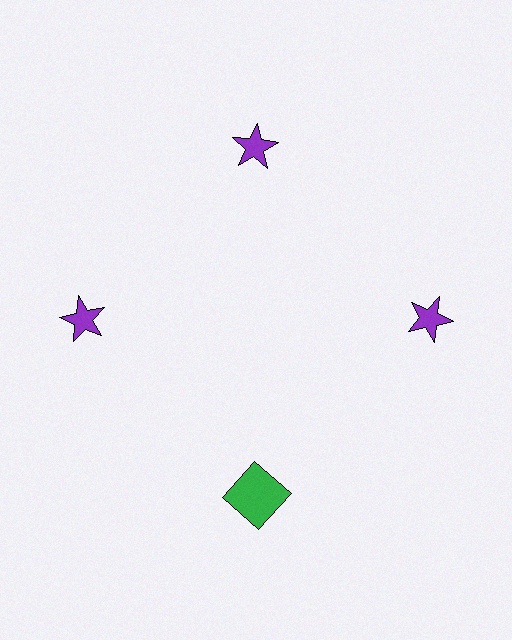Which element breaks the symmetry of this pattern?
The green square at roughly the 6 o'clock position breaks the symmetry. All other shapes are purple stars.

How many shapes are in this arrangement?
There are 4 shapes arranged in a ring pattern.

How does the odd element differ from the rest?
It differs in both color (green instead of purple) and shape (square instead of star).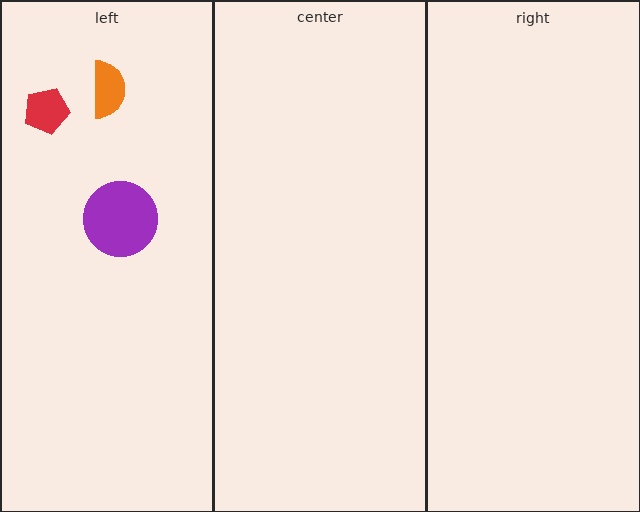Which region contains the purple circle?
The left region.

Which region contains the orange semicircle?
The left region.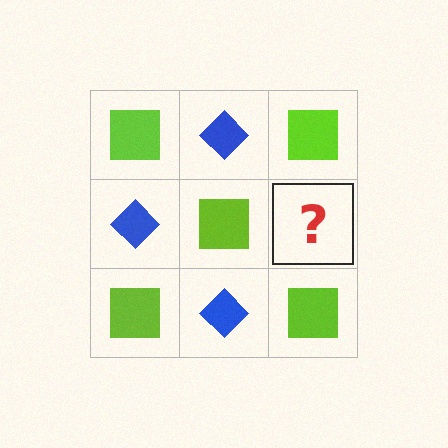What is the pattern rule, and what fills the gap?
The rule is that it alternates lime square and blue diamond in a checkerboard pattern. The gap should be filled with a blue diamond.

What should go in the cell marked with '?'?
The missing cell should contain a blue diamond.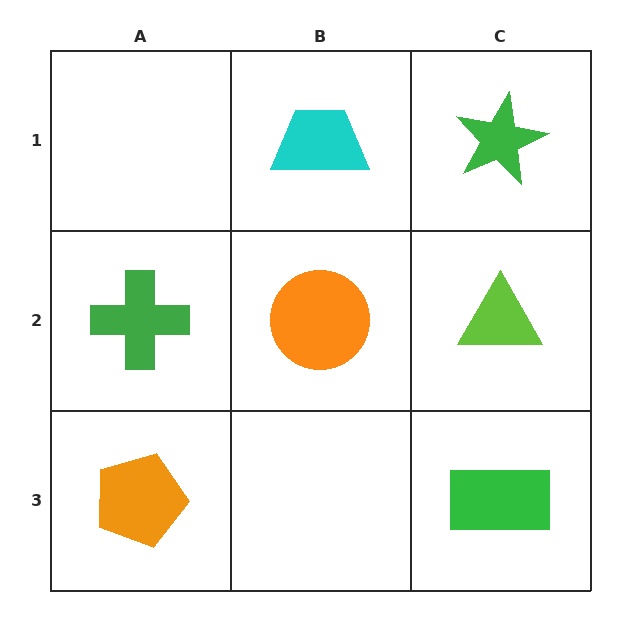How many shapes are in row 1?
2 shapes.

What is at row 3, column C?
A green rectangle.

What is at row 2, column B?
An orange circle.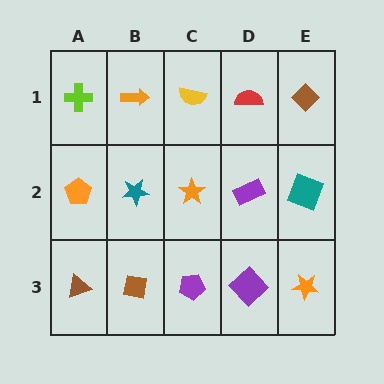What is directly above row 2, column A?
A lime cross.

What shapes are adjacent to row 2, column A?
A lime cross (row 1, column A), a brown triangle (row 3, column A), a teal star (row 2, column B).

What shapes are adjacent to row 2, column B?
An orange arrow (row 1, column B), a brown square (row 3, column B), an orange pentagon (row 2, column A), an orange star (row 2, column C).